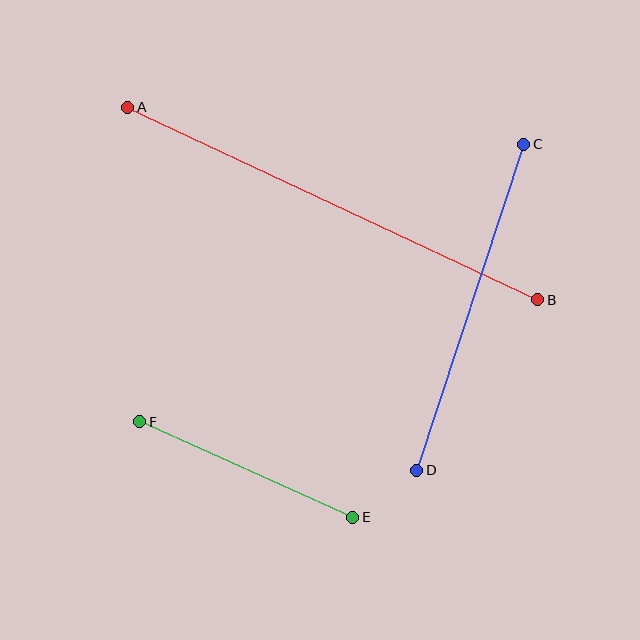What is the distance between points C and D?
The distance is approximately 343 pixels.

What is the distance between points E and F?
The distance is approximately 234 pixels.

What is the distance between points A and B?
The distance is approximately 453 pixels.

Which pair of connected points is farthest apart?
Points A and B are farthest apart.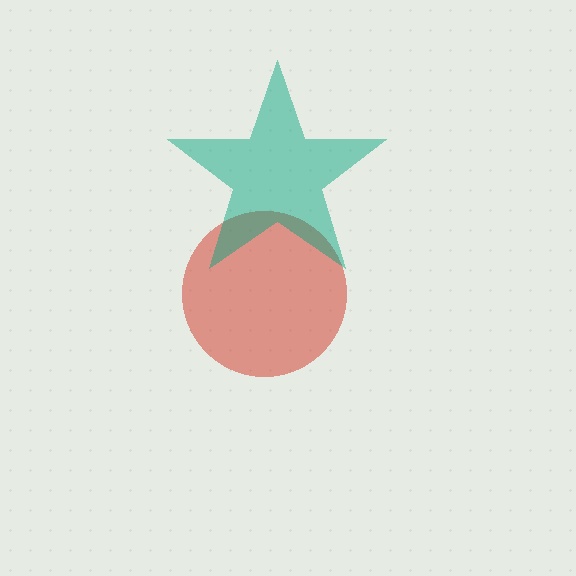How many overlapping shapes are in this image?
There are 2 overlapping shapes in the image.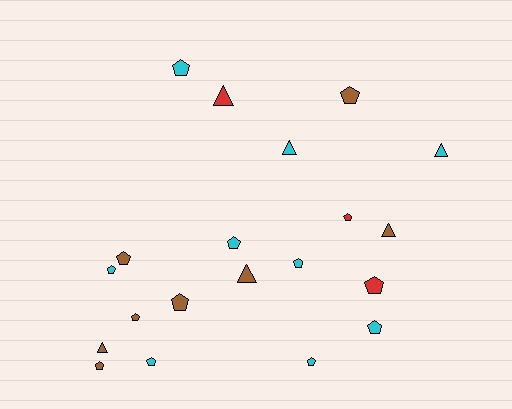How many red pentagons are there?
There are 2 red pentagons.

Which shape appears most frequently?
Pentagon, with 14 objects.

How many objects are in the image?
There are 20 objects.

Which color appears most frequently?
Cyan, with 9 objects.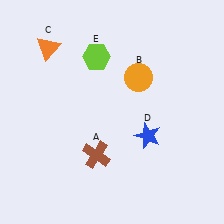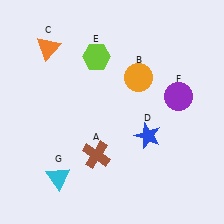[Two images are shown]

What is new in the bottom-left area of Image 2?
A cyan triangle (G) was added in the bottom-left area of Image 2.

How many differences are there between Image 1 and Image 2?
There are 2 differences between the two images.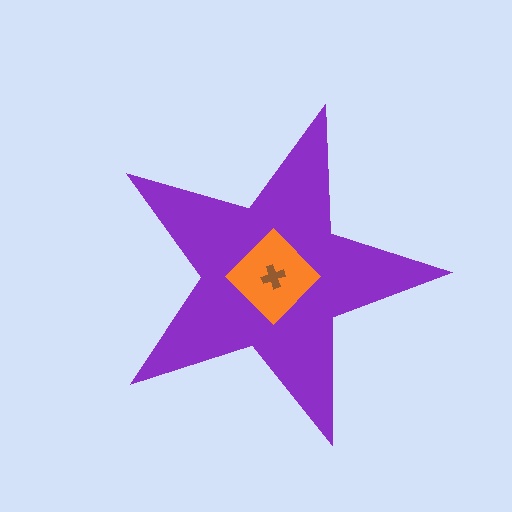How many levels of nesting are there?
3.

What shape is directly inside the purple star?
The orange diamond.